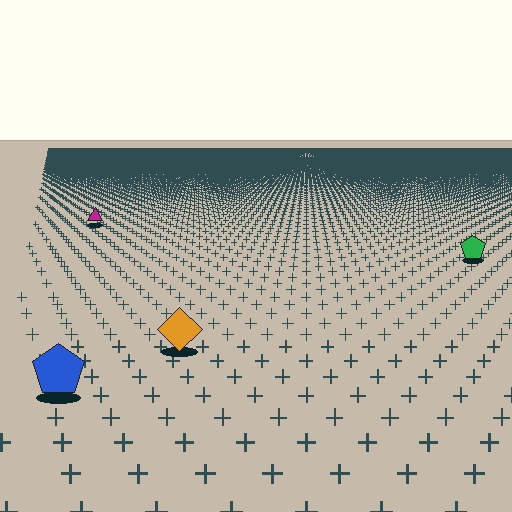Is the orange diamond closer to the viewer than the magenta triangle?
Yes. The orange diamond is closer — you can tell from the texture gradient: the ground texture is coarser near it.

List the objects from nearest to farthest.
From nearest to farthest: the blue pentagon, the orange diamond, the green pentagon, the magenta triangle.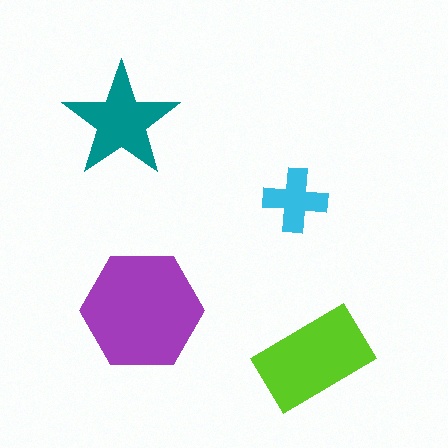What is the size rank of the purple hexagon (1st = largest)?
1st.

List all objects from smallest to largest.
The cyan cross, the teal star, the lime rectangle, the purple hexagon.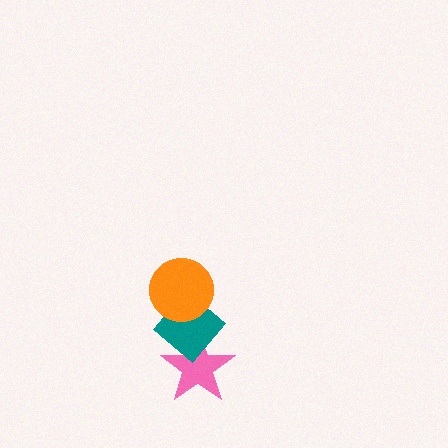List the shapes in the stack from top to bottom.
From top to bottom: the orange circle, the teal diamond, the pink star.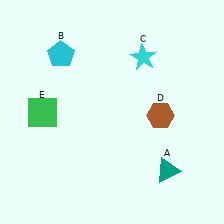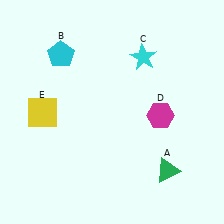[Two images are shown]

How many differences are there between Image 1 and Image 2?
There are 3 differences between the two images.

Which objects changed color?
A changed from teal to green. D changed from brown to magenta. E changed from green to yellow.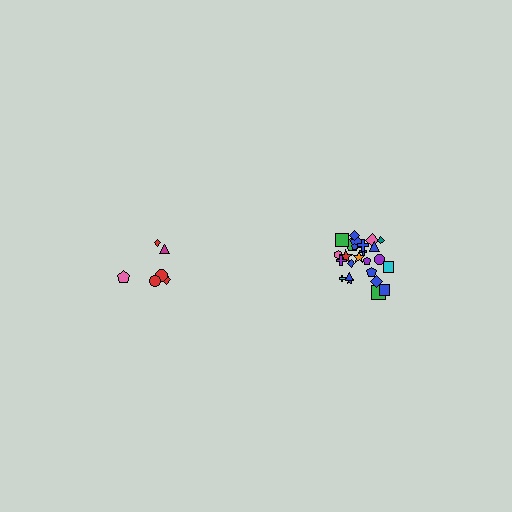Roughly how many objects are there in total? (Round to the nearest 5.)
Roughly 30 objects in total.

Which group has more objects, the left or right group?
The right group.